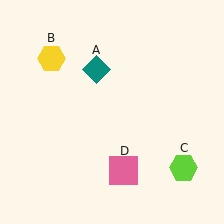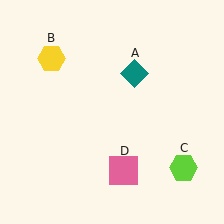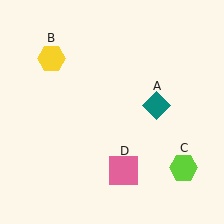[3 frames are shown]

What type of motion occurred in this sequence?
The teal diamond (object A) rotated clockwise around the center of the scene.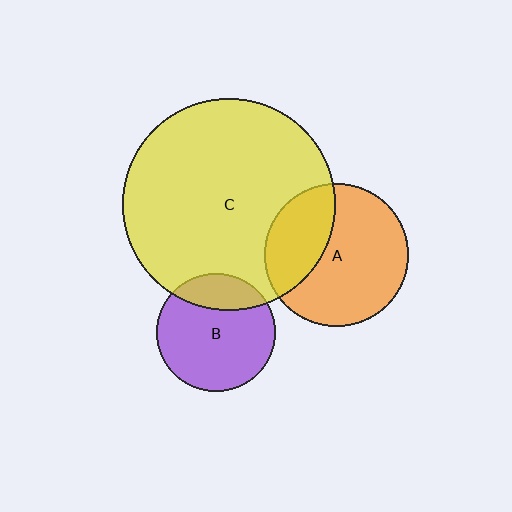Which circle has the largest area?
Circle C (yellow).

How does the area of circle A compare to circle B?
Approximately 1.5 times.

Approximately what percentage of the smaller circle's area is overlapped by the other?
Approximately 30%.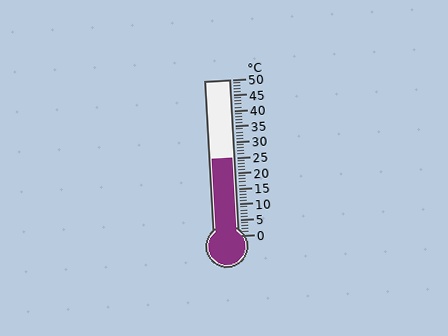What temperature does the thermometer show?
The thermometer shows approximately 25°C.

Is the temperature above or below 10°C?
The temperature is above 10°C.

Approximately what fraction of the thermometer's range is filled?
The thermometer is filled to approximately 50% of its range.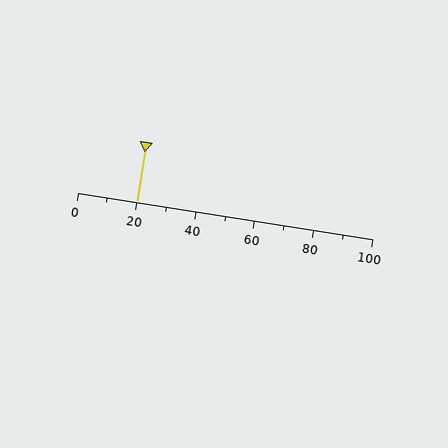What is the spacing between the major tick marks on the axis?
The major ticks are spaced 20 apart.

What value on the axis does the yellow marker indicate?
The marker indicates approximately 20.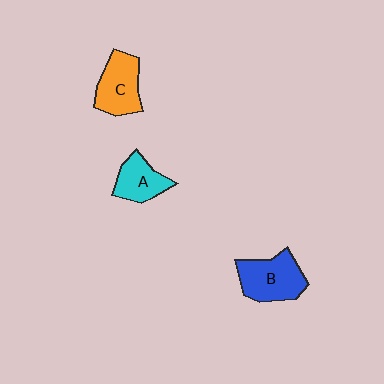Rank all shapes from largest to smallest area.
From largest to smallest: B (blue), C (orange), A (cyan).